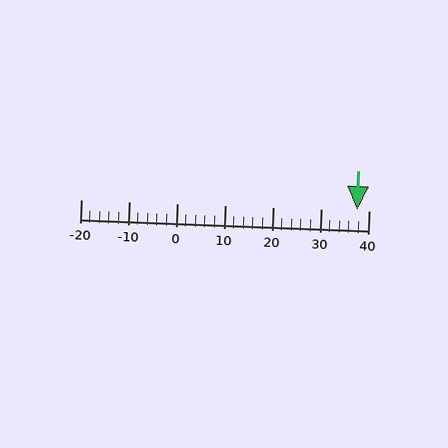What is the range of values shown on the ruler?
The ruler shows values from -20 to 40.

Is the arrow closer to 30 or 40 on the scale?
The arrow is closer to 40.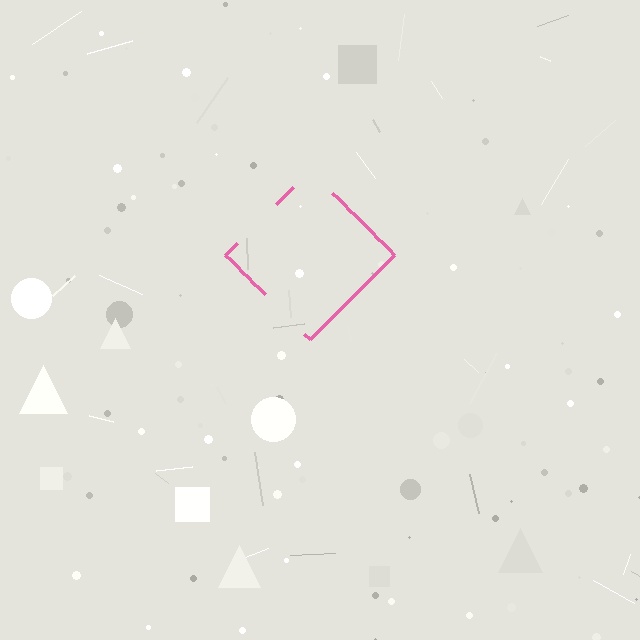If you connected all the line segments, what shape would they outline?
They would outline a diamond.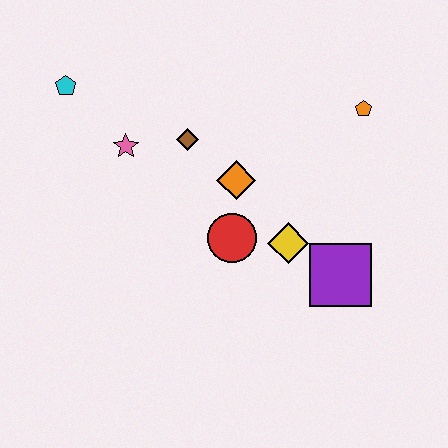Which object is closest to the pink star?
The brown diamond is closest to the pink star.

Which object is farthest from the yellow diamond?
The cyan pentagon is farthest from the yellow diamond.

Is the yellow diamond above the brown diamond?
No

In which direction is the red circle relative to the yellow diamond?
The red circle is to the left of the yellow diamond.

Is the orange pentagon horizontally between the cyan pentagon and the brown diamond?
No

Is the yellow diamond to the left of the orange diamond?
No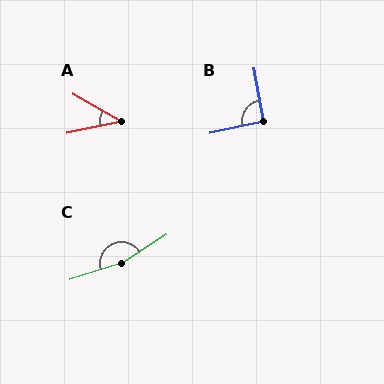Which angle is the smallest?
A, at approximately 41 degrees.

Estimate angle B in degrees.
Approximately 92 degrees.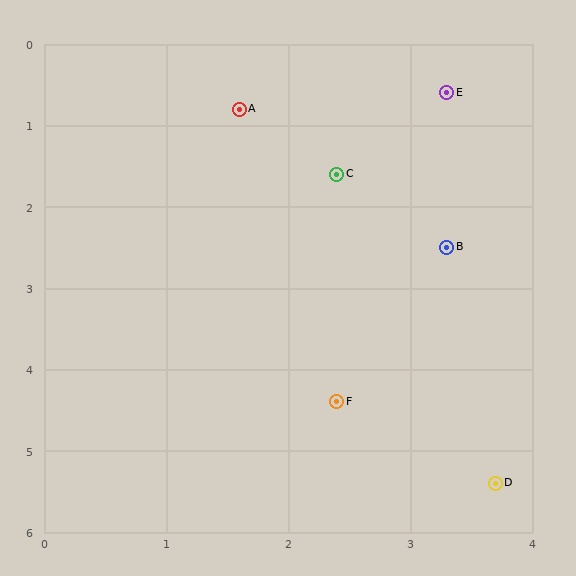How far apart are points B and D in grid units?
Points B and D are about 2.9 grid units apart.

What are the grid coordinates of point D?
Point D is at approximately (3.7, 5.4).